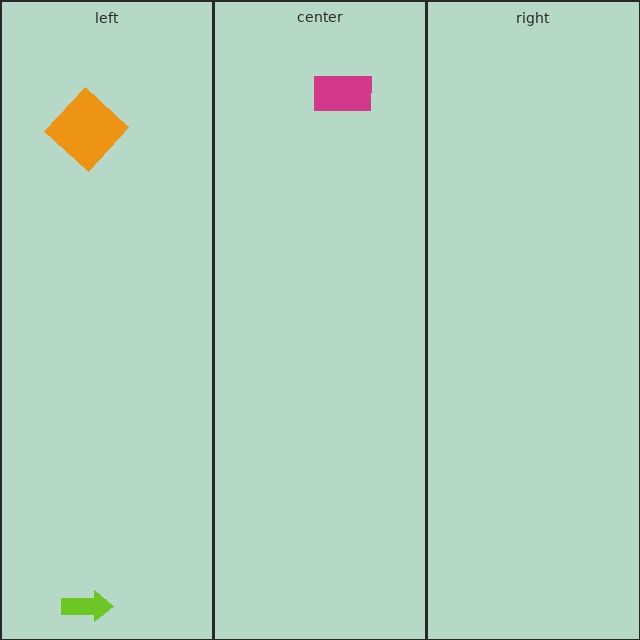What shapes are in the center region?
The magenta rectangle.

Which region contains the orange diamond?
The left region.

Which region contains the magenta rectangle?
The center region.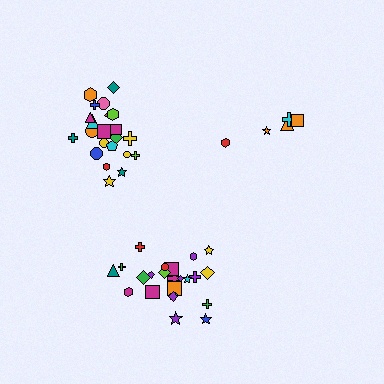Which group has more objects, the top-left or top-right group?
The top-left group.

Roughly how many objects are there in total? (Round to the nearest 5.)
Roughly 50 objects in total.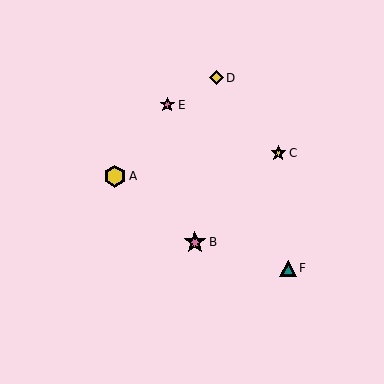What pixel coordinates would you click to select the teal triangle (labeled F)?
Click at (288, 268) to select the teal triangle F.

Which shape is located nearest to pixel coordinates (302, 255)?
The teal triangle (labeled F) at (288, 268) is nearest to that location.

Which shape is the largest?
The pink star (labeled B) is the largest.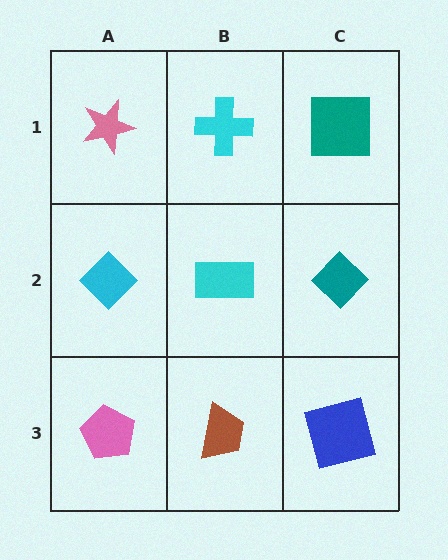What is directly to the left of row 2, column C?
A cyan rectangle.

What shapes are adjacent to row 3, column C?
A teal diamond (row 2, column C), a brown trapezoid (row 3, column B).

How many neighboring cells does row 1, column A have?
2.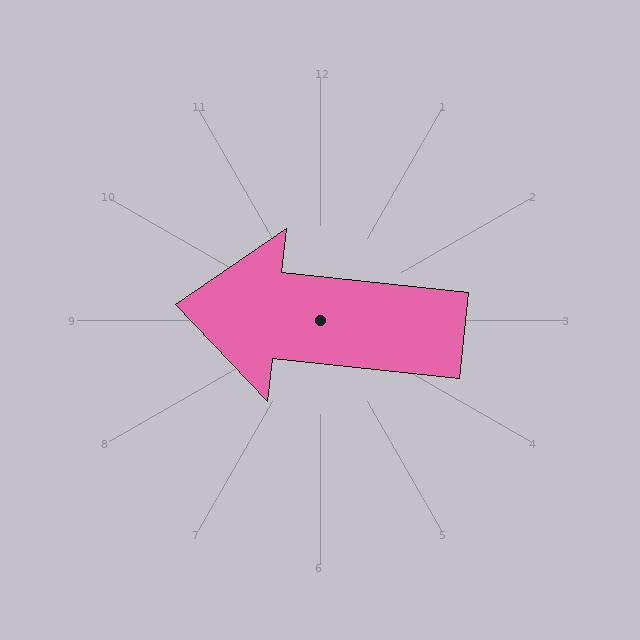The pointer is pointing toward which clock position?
Roughly 9 o'clock.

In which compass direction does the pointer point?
West.